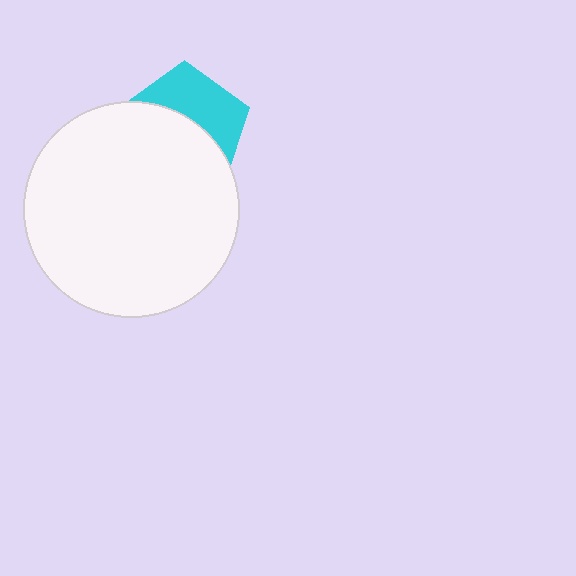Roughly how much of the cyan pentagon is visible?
A small part of it is visible (roughly 43%).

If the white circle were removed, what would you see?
You would see the complete cyan pentagon.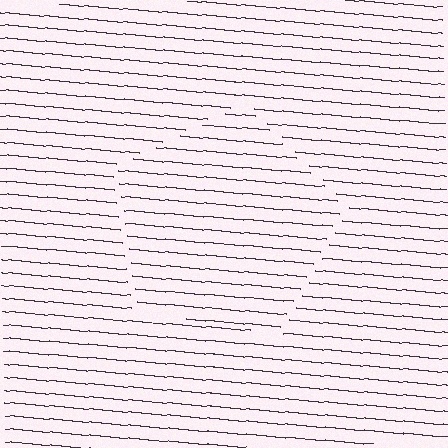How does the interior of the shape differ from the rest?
The interior of the shape contains the same grating, shifted by half a period — the contour is defined by the phase discontinuity where line-ends from the inner and outer gratings abut.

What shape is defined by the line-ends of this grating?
An illusory pentagon. The interior of the shape contains the same grating, shifted by half a period — the contour is defined by the phase discontinuity where line-ends from the inner and outer gratings abut.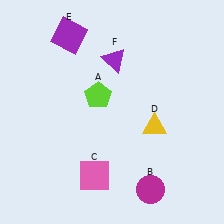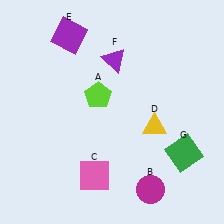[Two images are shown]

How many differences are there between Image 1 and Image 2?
There is 1 difference between the two images.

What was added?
A green square (G) was added in Image 2.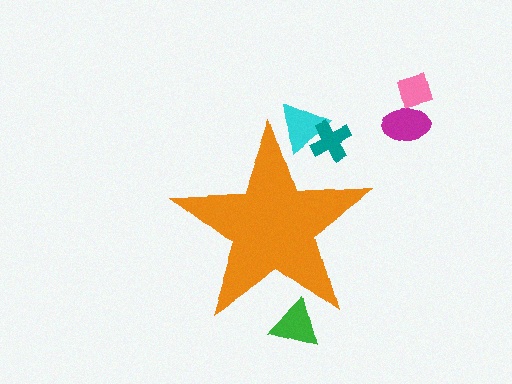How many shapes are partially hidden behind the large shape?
3 shapes are partially hidden.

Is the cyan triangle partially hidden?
Yes, the cyan triangle is partially hidden behind the orange star.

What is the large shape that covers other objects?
An orange star.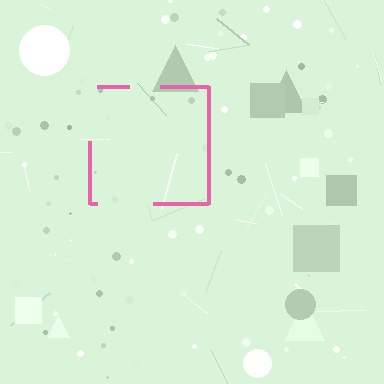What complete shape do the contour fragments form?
The contour fragments form a square.